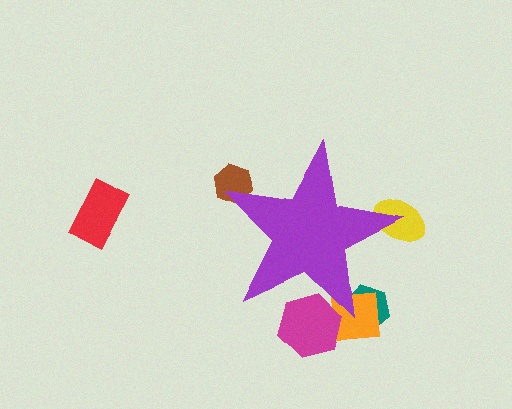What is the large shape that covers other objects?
A purple star.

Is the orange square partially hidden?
Yes, the orange square is partially hidden behind the purple star.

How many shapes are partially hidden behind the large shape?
5 shapes are partially hidden.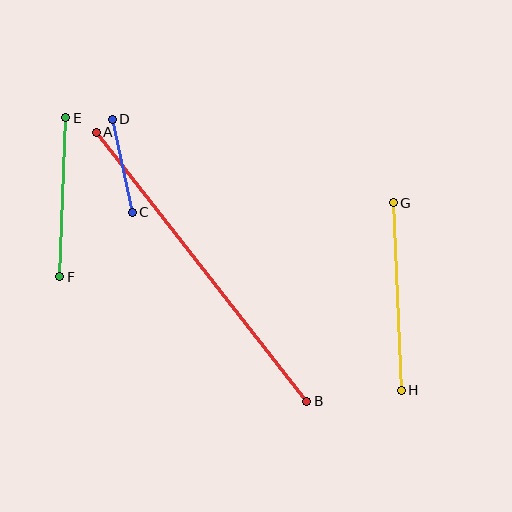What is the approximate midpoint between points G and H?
The midpoint is at approximately (397, 296) pixels.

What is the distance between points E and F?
The distance is approximately 159 pixels.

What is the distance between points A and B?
The distance is approximately 341 pixels.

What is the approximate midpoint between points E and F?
The midpoint is at approximately (63, 197) pixels.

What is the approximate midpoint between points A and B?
The midpoint is at approximately (201, 267) pixels.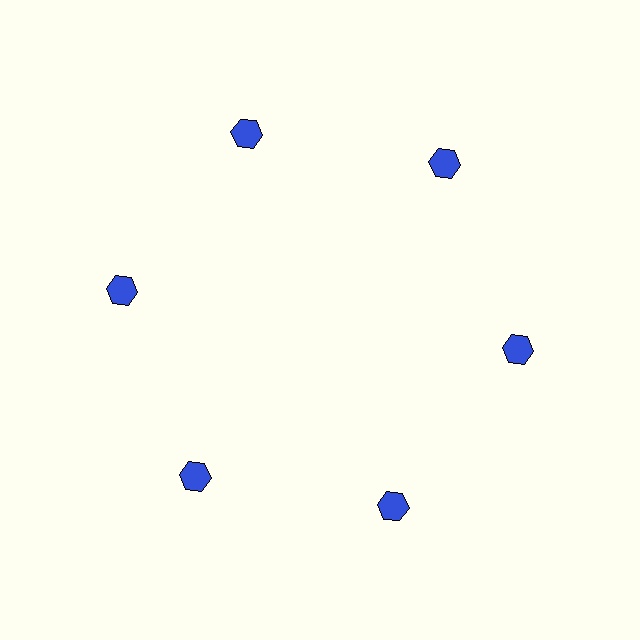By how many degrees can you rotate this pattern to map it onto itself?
The pattern maps onto itself every 60 degrees of rotation.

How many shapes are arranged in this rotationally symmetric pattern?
There are 6 shapes, arranged in 6 groups of 1.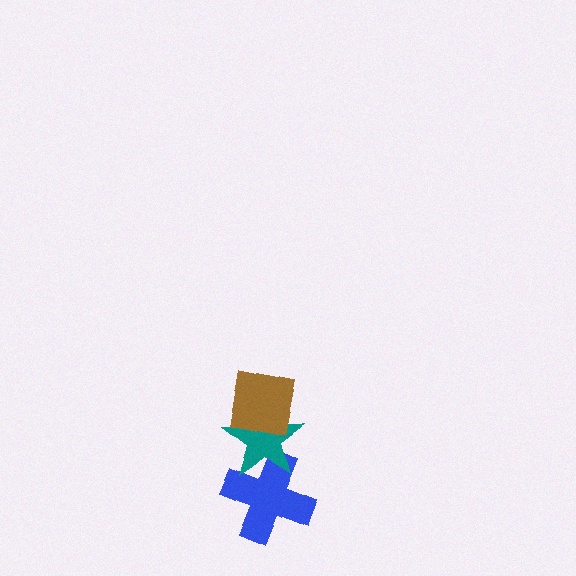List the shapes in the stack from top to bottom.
From top to bottom: the brown square, the teal star, the blue cross.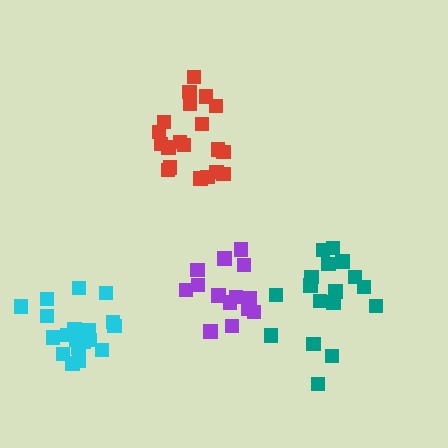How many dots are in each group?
Group 1: 17 dots, Group 2: 20 dots, Group 3: 15 dots, Group 4: 19 dots (71 total).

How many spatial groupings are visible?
There are 4 spatial groupings.